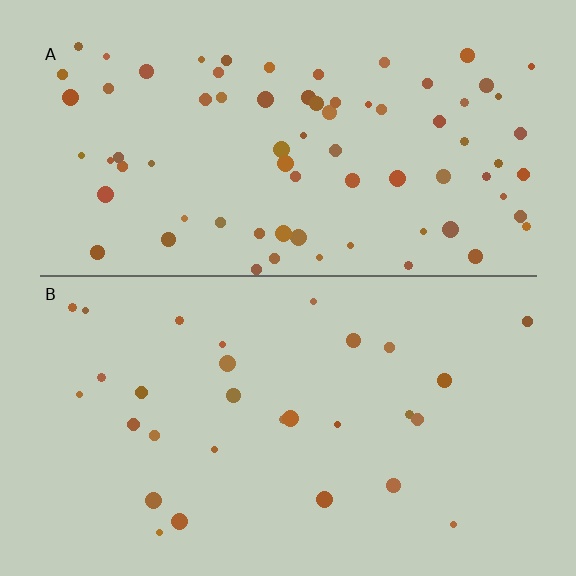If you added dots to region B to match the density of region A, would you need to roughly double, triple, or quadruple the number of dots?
Approximately triple.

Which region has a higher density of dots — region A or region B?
A (the top).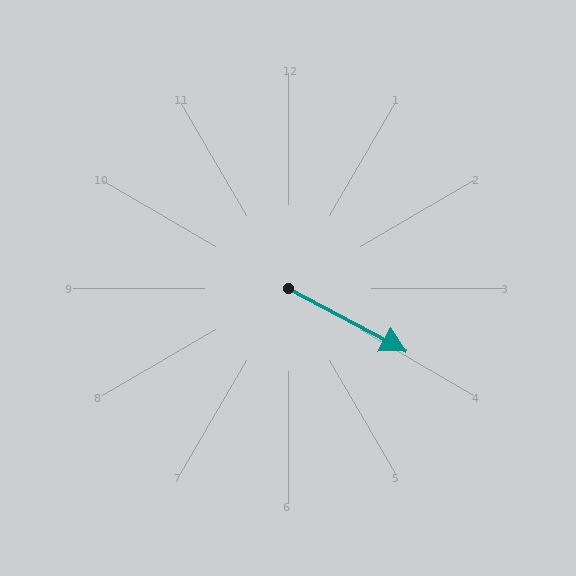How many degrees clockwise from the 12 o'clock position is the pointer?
Approximately 118 degrees.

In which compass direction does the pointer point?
Southeast.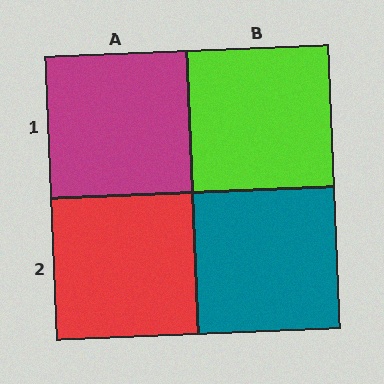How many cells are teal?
1 cell is teal.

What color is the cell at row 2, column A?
Red.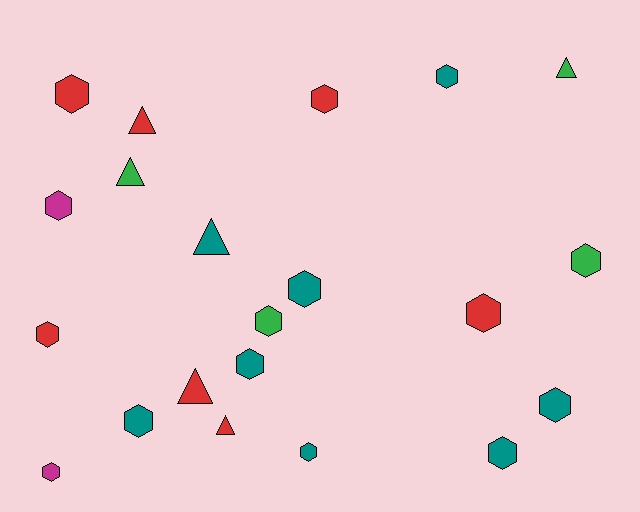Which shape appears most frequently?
Hexagon, with 15 objects.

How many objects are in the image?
There are 21 objects.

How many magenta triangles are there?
There are no magenta triangles.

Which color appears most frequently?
Teal, with 8 objects.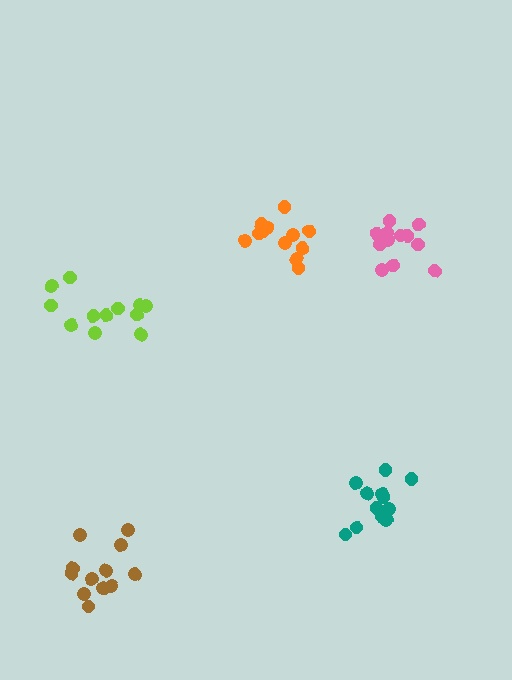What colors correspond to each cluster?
The clusters are colored: teal, brown, pink, lime, orange.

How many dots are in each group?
Group 1: 12 dots, Group 2: 12 dots, Group 3: 12 dots, Group 4: 12 dots, Group 5: 12 dots (60 total).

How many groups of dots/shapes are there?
There are 5 groups.